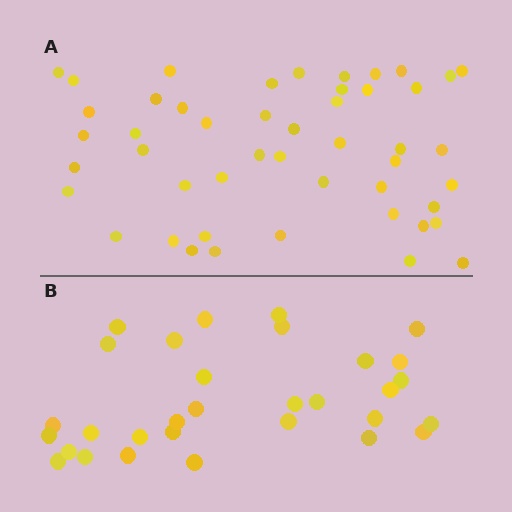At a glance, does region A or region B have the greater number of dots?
Region A (the top region) has more dots.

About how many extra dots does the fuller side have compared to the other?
Region A has approximately 15 more dots than region B.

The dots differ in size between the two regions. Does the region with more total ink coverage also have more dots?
No. Region B has more total ink coverage because its dots are larger, but region A actually contains more individual dots. Total area can be misleading — the number of items is what matters here.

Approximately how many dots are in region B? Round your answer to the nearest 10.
About 30 dots. (The exact count is 31, which rounds to 30.)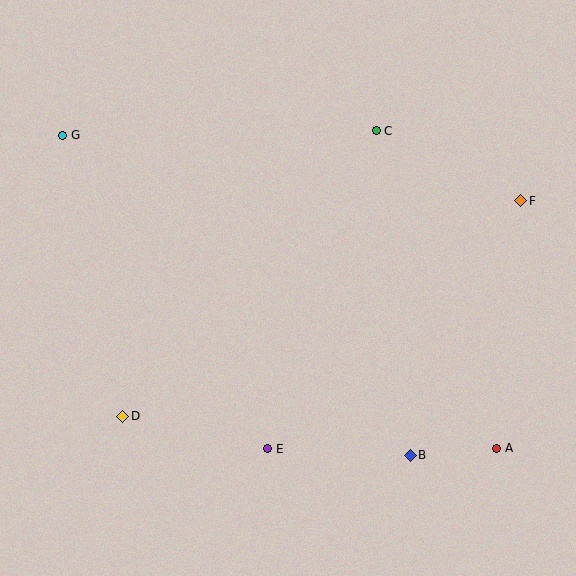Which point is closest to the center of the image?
Point E at (267, 449) is closest to the center.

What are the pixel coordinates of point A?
Point A is at (497, 448).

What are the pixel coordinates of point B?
Point B is at (410, 455).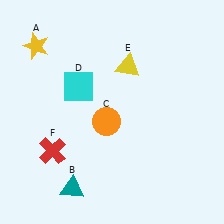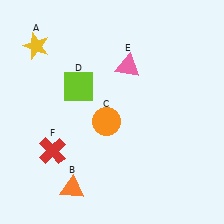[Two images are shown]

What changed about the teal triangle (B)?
In Image 1, B is teal. In Image 2, it changed to orange.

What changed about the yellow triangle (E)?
In Image 1, E is yellow. In Image 2, it changed to pink.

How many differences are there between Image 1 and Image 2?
There are 3 differences between the two images.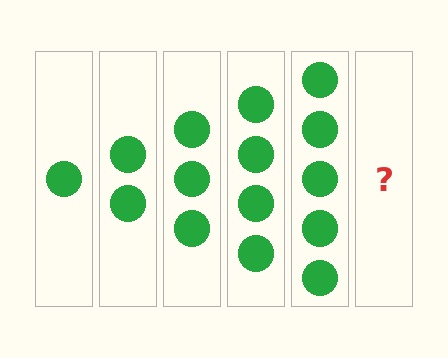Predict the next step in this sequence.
The next step is 6 circles.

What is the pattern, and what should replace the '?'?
The pattern is that each step adds one more circle. The '?' should be 6 circles.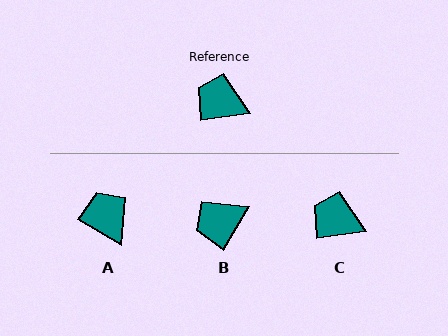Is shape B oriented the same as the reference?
No, it is off by about 51 degrees.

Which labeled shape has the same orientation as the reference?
C.